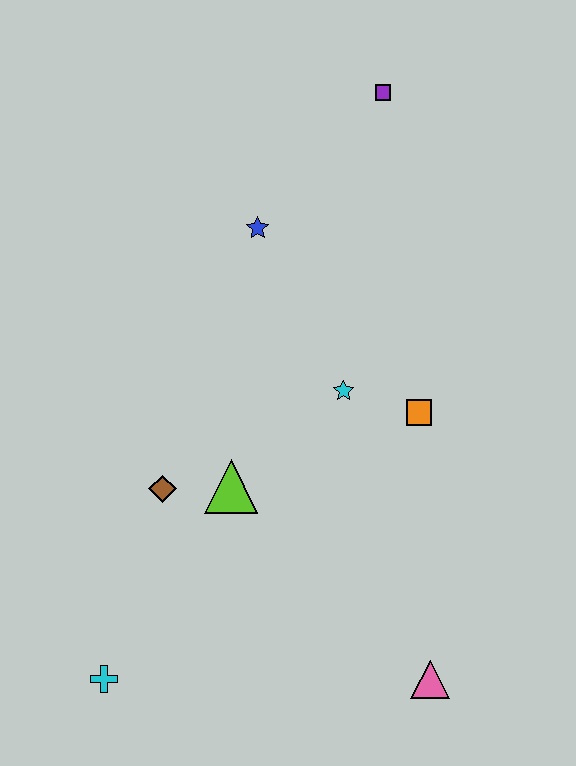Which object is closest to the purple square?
The blue star is closest to the purple square.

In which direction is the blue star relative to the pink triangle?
The blue star is above the pink triangle.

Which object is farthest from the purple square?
The cyan cross is farthest from the purple square.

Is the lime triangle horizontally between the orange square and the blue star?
No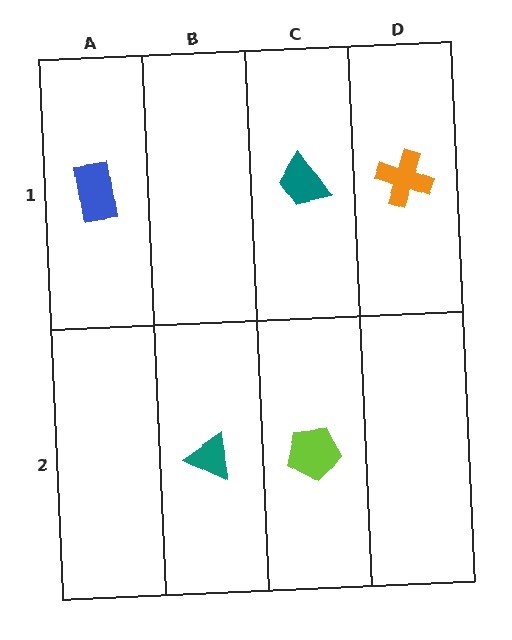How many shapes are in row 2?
2 shapes.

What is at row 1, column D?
An orange cross.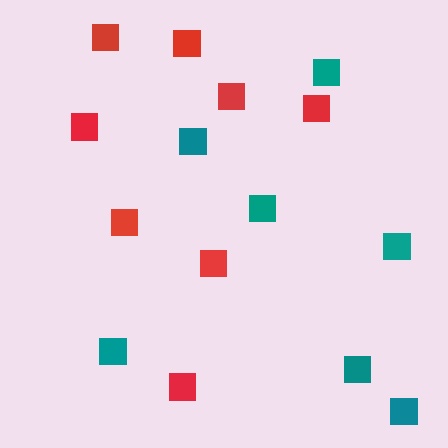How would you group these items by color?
There are 2 groups: one group of teal squares (7) and one group of red squares (8).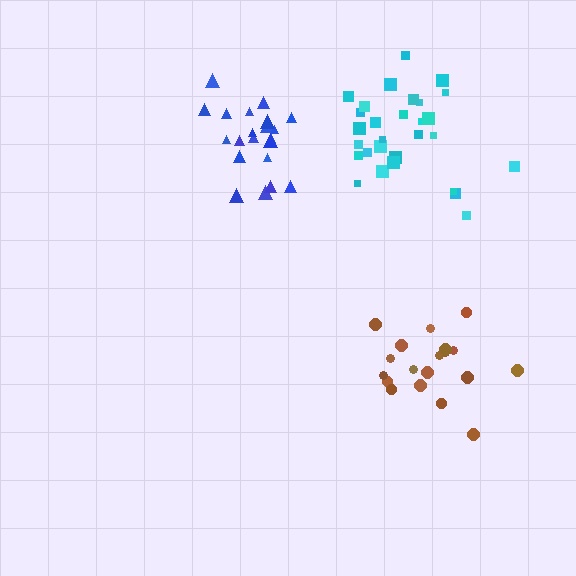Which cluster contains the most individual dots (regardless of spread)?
Cyan (29).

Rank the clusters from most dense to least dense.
brown, cyan, blue.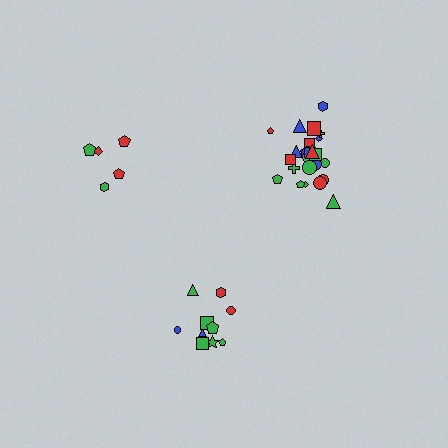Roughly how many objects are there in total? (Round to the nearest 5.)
Roughly 40 objects in total.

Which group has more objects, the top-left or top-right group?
The top-right group.